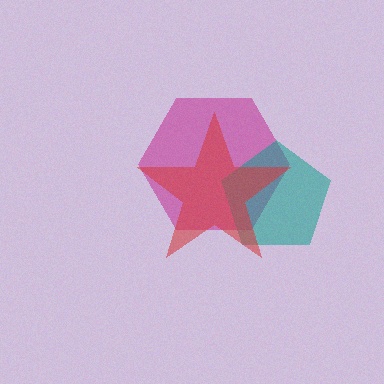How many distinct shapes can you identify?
There are 3 distinct shapes: a magenta hexagon, a teal pentagon, a red star.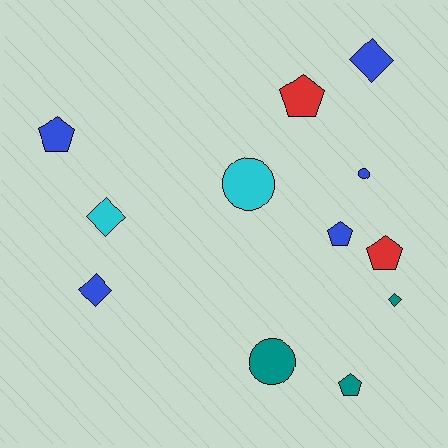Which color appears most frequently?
Blue, with 5 objects.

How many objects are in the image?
There are 12 objects.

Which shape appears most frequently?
Pentagon, with 5 objects.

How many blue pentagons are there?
There are 2 blue pentagons.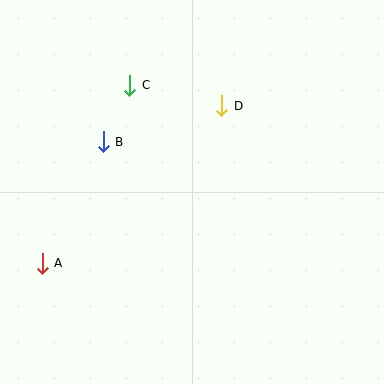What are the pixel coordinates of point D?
Point D is at (222, 106).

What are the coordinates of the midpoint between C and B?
The midpoint between C and B is at (117, 113).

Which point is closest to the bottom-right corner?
Point D is closest to the bottom-right corner.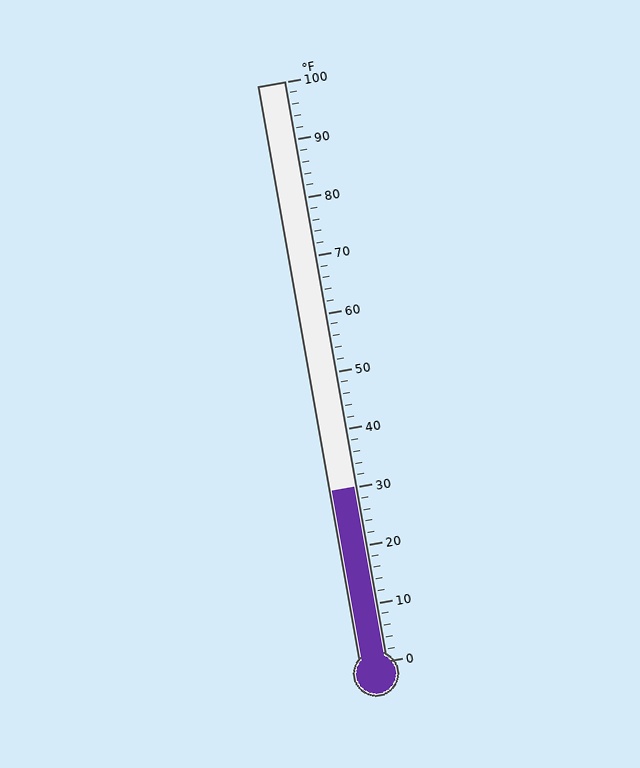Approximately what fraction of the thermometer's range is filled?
The thermometer is filled to approximately 30% of its range.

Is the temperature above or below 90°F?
The temperature is below 90°F.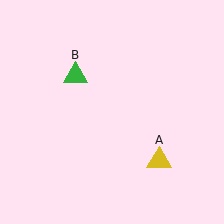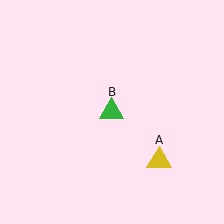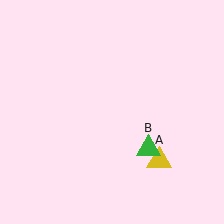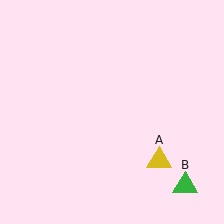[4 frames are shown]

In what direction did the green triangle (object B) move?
The green triangle (object B) moved down and to the right.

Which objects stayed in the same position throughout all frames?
Yellow triangle (object A) remained stationary.